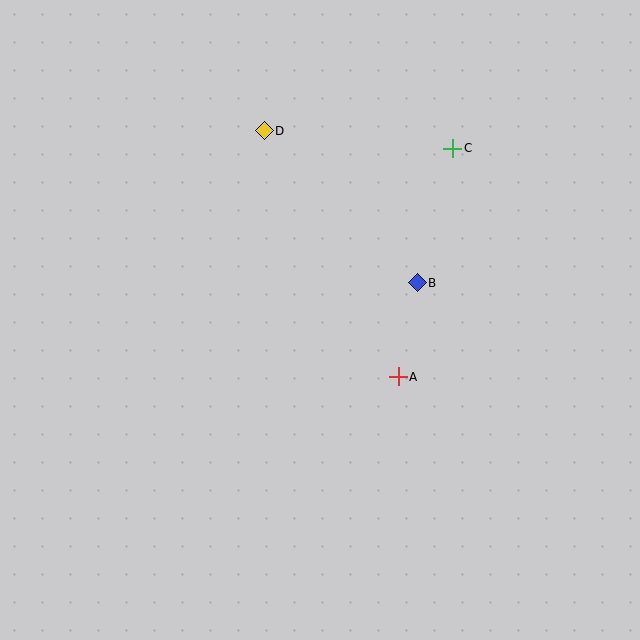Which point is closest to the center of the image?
Point A at (398, 377) is closest to the center.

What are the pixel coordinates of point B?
Point B is at (417, 283).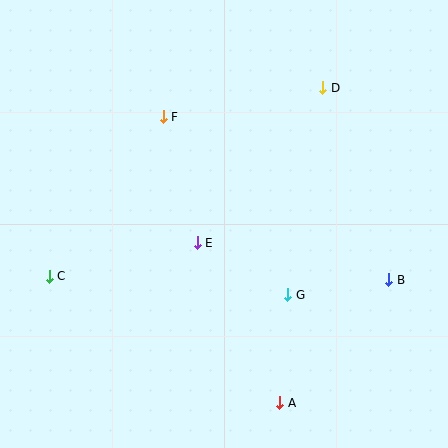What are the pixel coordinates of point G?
Point G is at (288, 295).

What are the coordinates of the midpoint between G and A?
The midpoint between G and A is at (284, 349).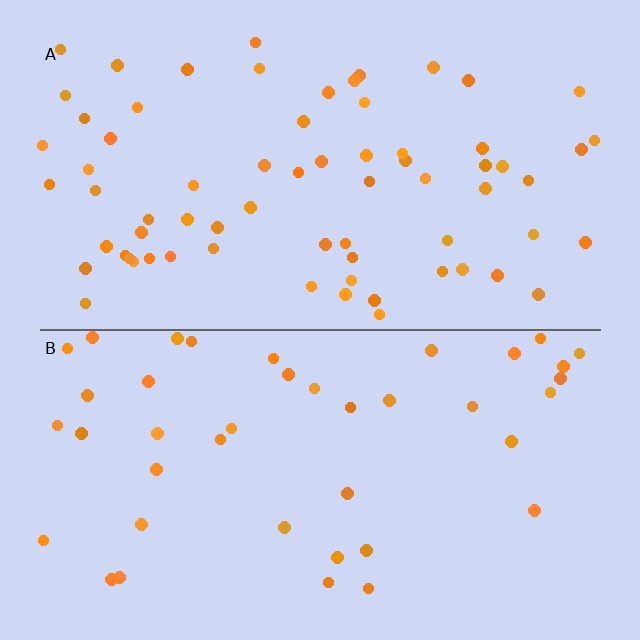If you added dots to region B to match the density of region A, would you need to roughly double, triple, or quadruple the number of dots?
Approximately double.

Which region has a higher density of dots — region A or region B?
A (the top).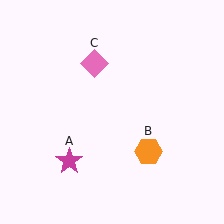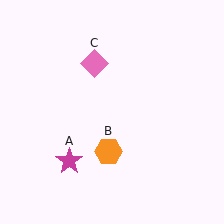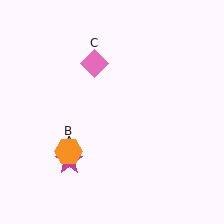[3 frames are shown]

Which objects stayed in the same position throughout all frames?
Magenta star (object A) and pink diamond (object C) remained stationary.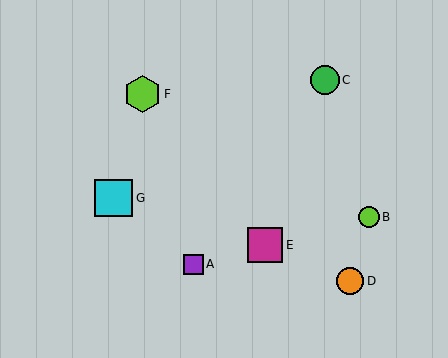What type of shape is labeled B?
Shape B is a lime circle.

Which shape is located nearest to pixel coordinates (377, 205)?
The lime circle (labeled B) at (369, 217) is nearest to that location.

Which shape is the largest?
The cyan square (labeled G) is the largest.